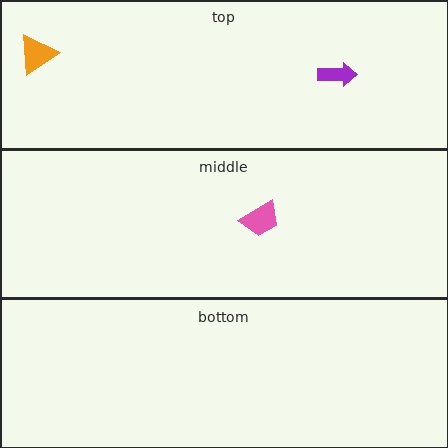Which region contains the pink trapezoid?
The middle region.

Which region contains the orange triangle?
The top region.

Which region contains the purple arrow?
The top region.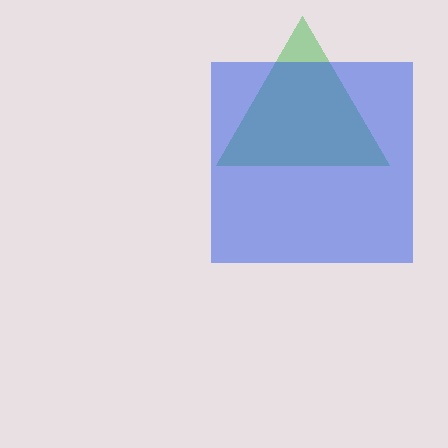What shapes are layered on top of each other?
The layered shapes are: a green triangle, a blue square.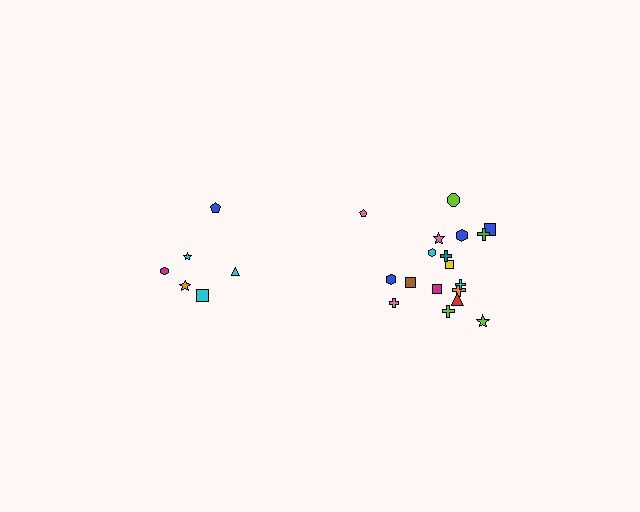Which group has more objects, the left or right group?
The right group.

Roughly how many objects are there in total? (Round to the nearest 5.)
Roughly 25 objects in total.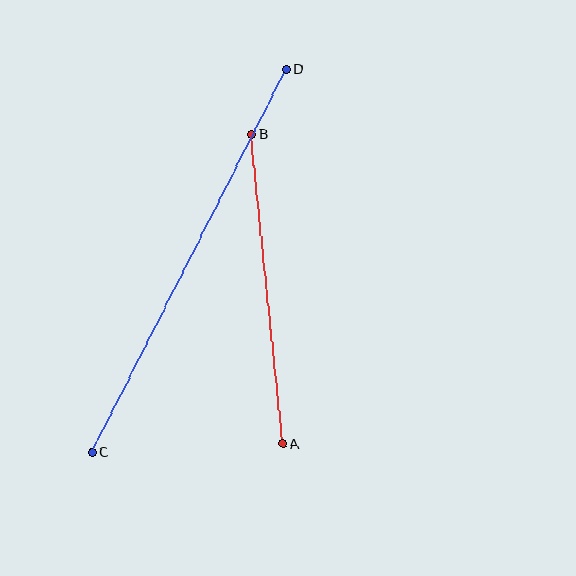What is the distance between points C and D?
The distance is approximately 430 pixels.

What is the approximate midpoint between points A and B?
The midpoint is at approximately (267, 289) pixels.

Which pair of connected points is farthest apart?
Points C and D are farthest apart.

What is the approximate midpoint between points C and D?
The midpoint is at approximately (189, 261) pixels.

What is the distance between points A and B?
The distance is approximately 312 pixels.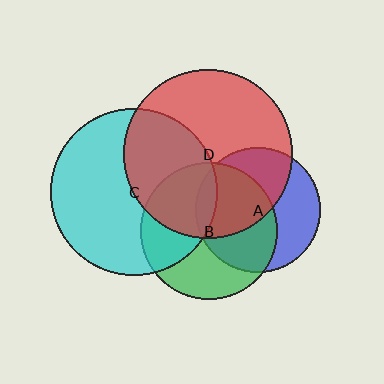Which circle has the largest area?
Circle D (red).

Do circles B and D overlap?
Yes.